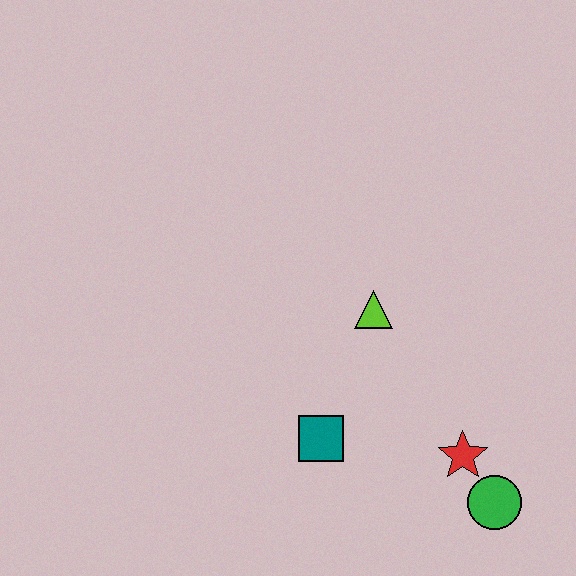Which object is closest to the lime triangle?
The teal square is closest to the lime triangle.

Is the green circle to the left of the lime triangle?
No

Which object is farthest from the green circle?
The lime triangle is farthest from the green circle.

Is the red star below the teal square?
Yes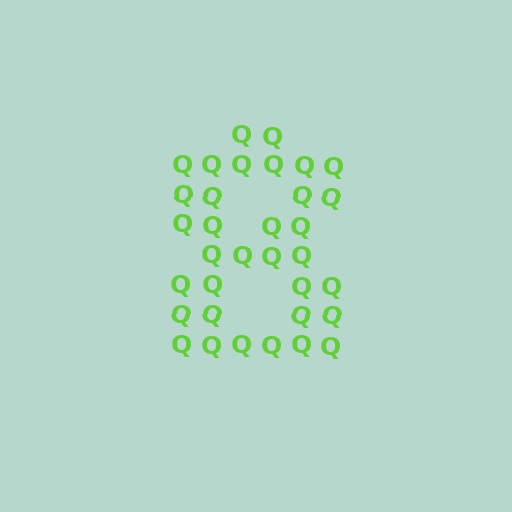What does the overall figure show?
The overall figure shows the digit 8.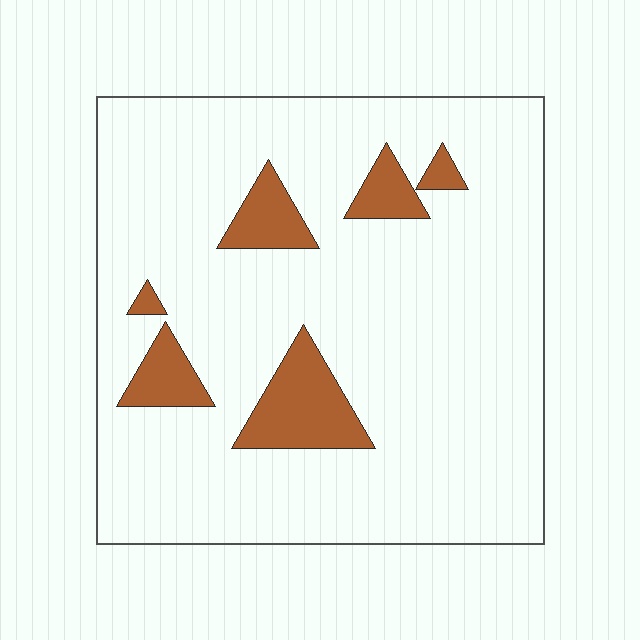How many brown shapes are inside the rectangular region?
6.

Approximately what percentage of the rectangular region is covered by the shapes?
Approximately 10%.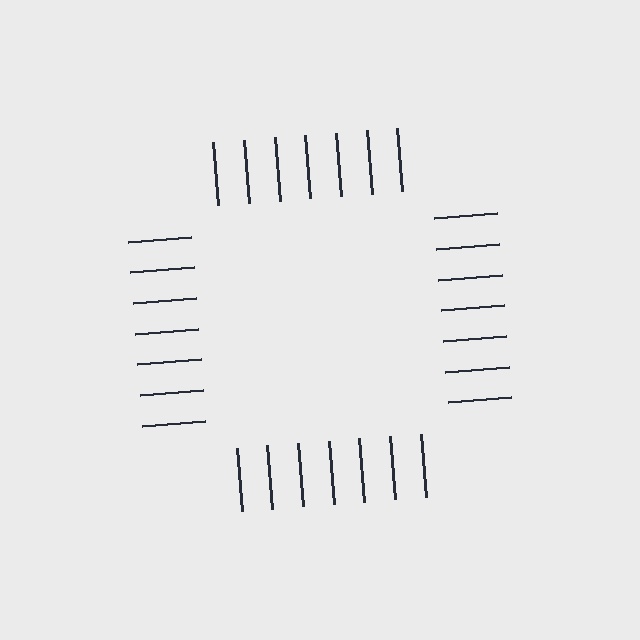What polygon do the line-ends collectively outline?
An illusory square — the line segments terminate on its edges but no continuous stroke is drawn.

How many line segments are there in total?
28 — 7 along each of the 4 edges.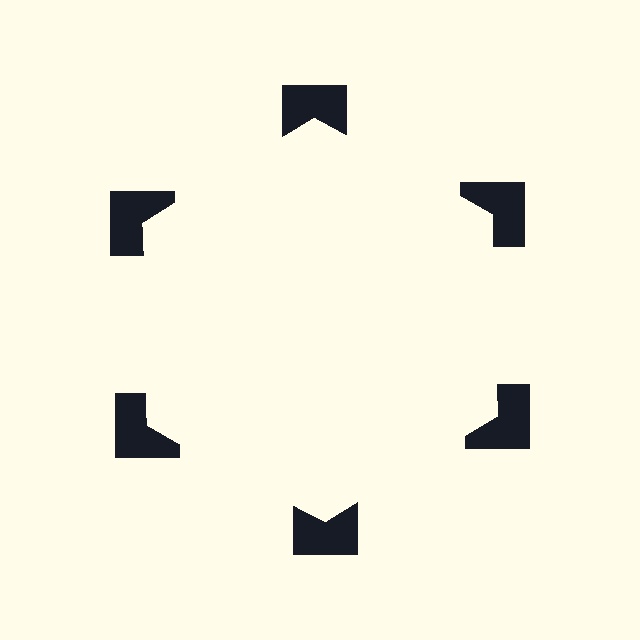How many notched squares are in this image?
There are 6 — one at each vertex of the illusory hexagon.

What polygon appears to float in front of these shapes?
An illusory hexagon — its edges are inferred from the aligned wedge cuts in the notched squares, not physically drawn.